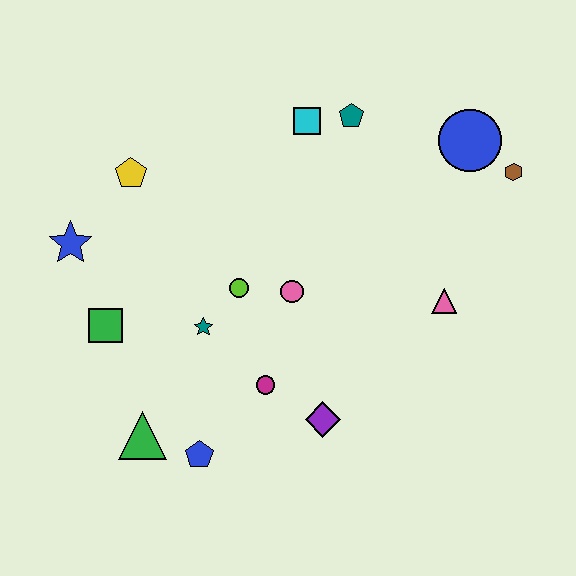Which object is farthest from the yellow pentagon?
The brown hexagon is farthest from the yellow pentagon.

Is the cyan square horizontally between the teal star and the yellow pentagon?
No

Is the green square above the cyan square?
No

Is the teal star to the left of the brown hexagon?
Yes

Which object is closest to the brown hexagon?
The blue circle is closest to the brown hexagon.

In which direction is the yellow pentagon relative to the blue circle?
The yellow pentagon is to the left of the blue circle.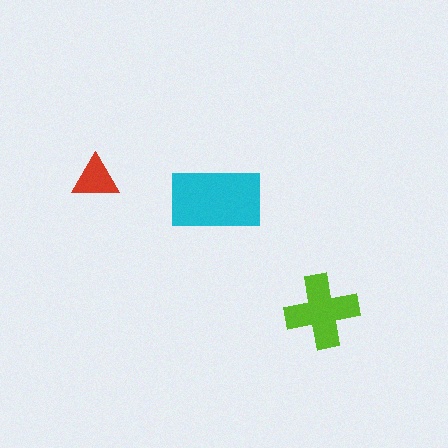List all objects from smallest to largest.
The red triangle, the lime cross, the cyan rectangle.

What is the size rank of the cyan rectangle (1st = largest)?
1st.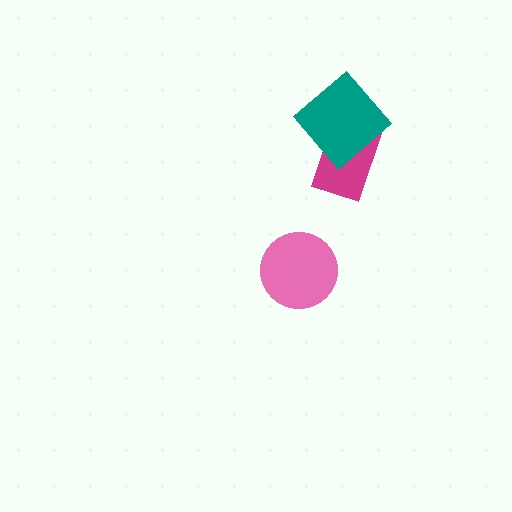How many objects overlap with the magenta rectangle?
1 object overlaps with the magenta rectangle.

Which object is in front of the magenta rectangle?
The teal diamond is in front of the magenta rectangle.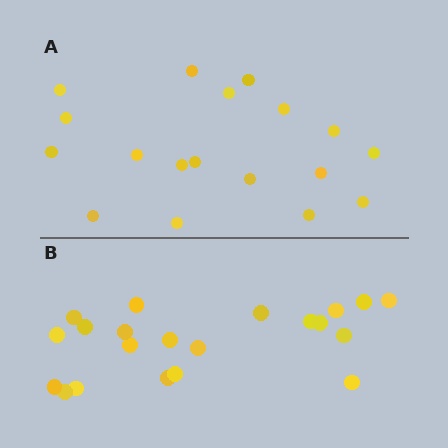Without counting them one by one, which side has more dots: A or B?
Region B (the bottom region) has more dots.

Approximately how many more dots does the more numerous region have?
Region B has just a few more — roughly 2 or 3 more dots than region A.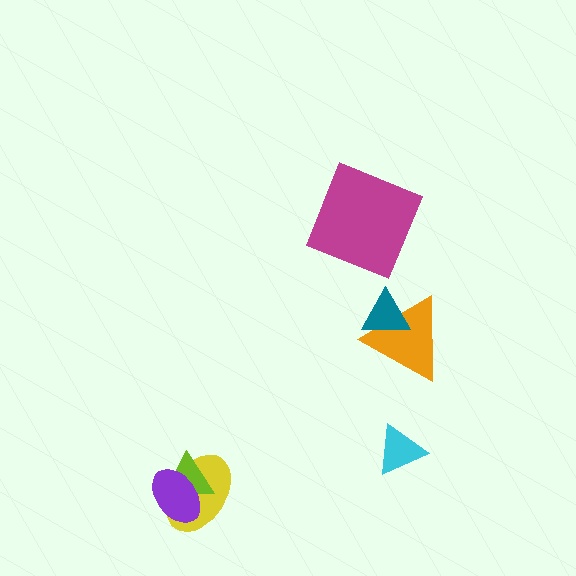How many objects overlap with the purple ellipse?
2 objects overlap with the purple ellipse.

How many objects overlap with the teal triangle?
1 object overlaps with the teal triangle.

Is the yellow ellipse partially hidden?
Yes, it is partially covered by another shape.